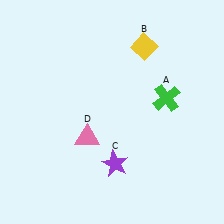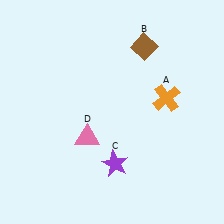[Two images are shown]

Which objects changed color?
A changed from green to orange. B changed from yellow to brown.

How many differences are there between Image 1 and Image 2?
There are 2 differences between the two images.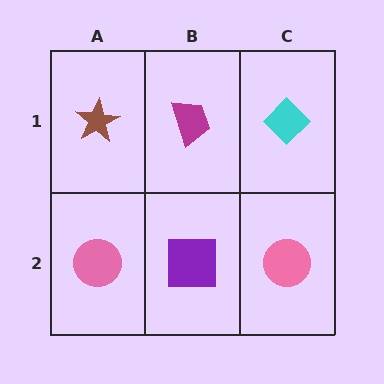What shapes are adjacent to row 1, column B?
A purple square (row 2, column B), a brown star (row 1, column A), a cyan diamond (row 1, column C).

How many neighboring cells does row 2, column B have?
3.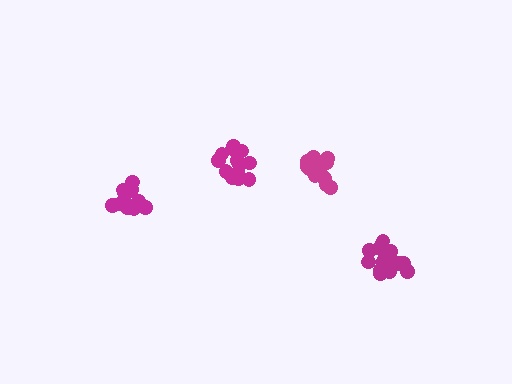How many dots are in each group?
Group 1: 14 dots, Group 2: 16 dots, Group 3: 13 dots, Group 4: 15 dots (58 total).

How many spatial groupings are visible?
There are 4 spatial groupings.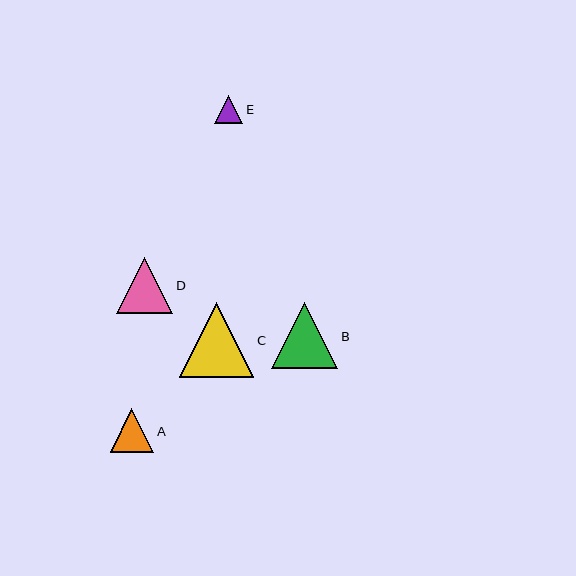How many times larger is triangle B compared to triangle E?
Triangle B is approximately 2.4 times the size of triangle E.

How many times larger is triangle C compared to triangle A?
Triangle C is approximately 1.7 times the size of triangle A.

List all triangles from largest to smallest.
From largest to smallest: C, B, D, A, E.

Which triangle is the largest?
Triangle C is the largest with a size of approximately 75 pixels.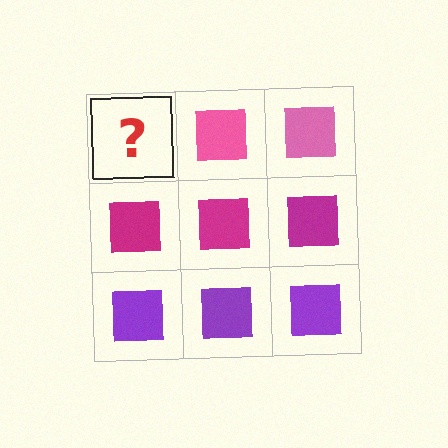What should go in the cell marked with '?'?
The missing cell should contain a pink square.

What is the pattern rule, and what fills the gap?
The rule is that each row has a consistent color. The gap should be filled with a pink square.